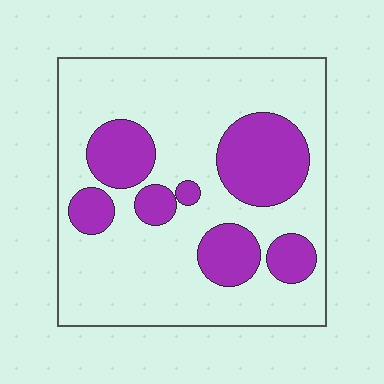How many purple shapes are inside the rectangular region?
7.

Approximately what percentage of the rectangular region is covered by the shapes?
Approximately 25%.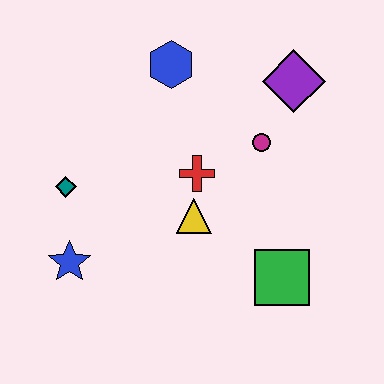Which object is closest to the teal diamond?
The blue star is closest to the teal diamond.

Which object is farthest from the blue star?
The purple diamond is farthest from the blue star.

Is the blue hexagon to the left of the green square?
Yes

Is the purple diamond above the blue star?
Yes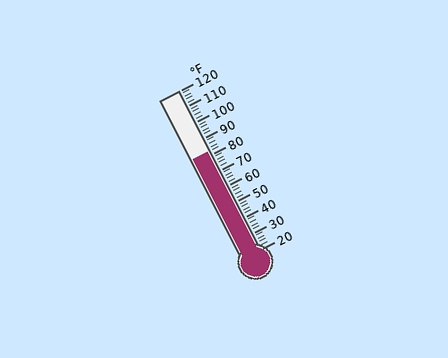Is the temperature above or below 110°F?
The temperature is below 110°F.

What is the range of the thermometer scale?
The thermometer scale ranges from 20°F to 120°F.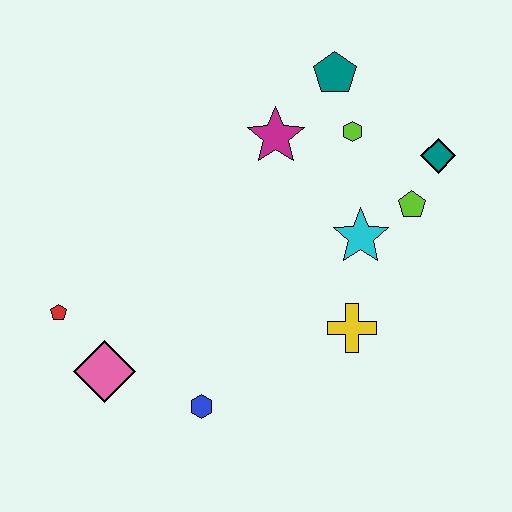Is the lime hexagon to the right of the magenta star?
Yes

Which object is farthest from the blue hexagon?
The teal pentagon is farthest from the blue hexagon.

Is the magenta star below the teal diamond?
No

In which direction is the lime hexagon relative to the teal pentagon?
The lime hexagon is below the teal pentagon.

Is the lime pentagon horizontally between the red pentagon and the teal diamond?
Yes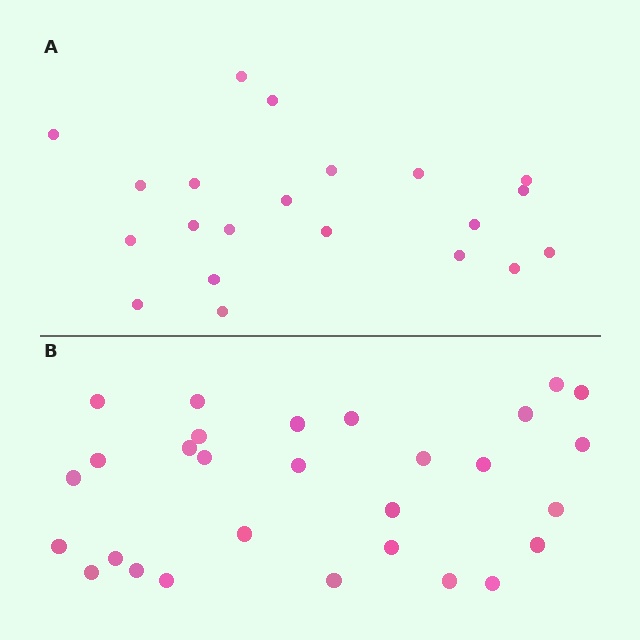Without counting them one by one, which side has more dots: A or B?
Region B (the bottom region) has more dots.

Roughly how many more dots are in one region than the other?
Region B has roughly 8 or so more dots than region A.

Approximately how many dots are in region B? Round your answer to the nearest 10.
About 30 dots. (The exact count is 29, which rounds to 30.)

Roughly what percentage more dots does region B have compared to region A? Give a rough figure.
About 40% more.